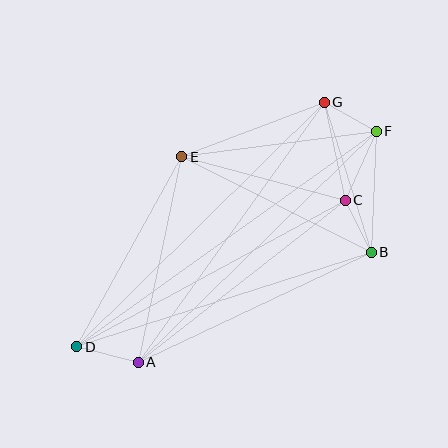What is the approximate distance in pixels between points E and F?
The distance between E and F is approximately 196 pixels.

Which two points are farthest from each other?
Points D and F are farthest from each other.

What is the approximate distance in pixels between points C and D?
The distance between C and D is approximately 306 pixels.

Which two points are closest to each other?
Points B and C are closest to each other.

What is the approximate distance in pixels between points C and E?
The distance between C and E is approximately 169 pixels.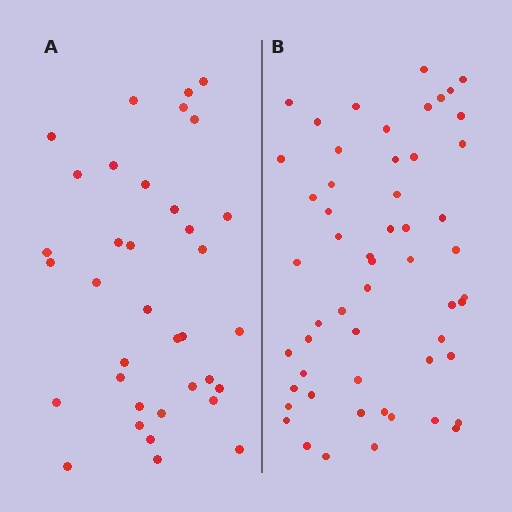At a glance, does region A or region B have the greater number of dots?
Region B (the right region) has more dots.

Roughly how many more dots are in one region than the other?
Region B has approximately 20 more dots than region A.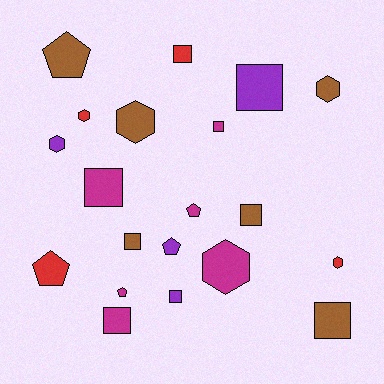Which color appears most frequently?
Brown, with 6 objects.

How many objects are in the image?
There are 20 objects.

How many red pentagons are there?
There is 1 red pentagon.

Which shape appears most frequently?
Square, with 9 objects.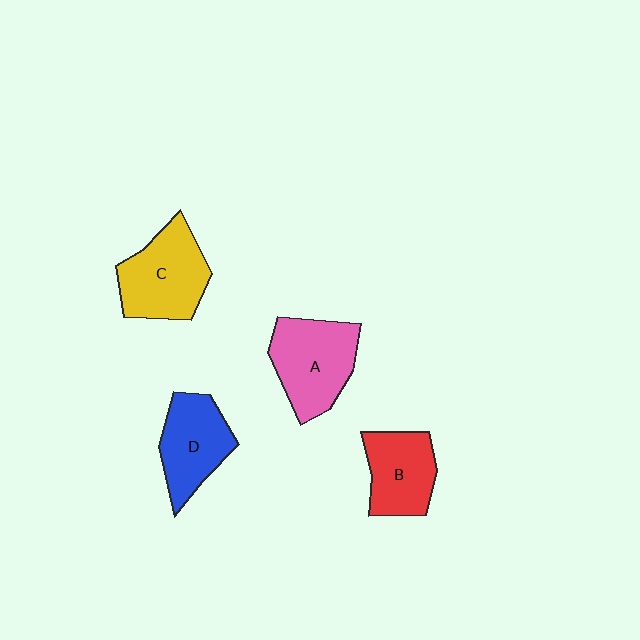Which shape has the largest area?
Shape A (pink).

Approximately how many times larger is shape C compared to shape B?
Approximately 1.3 times.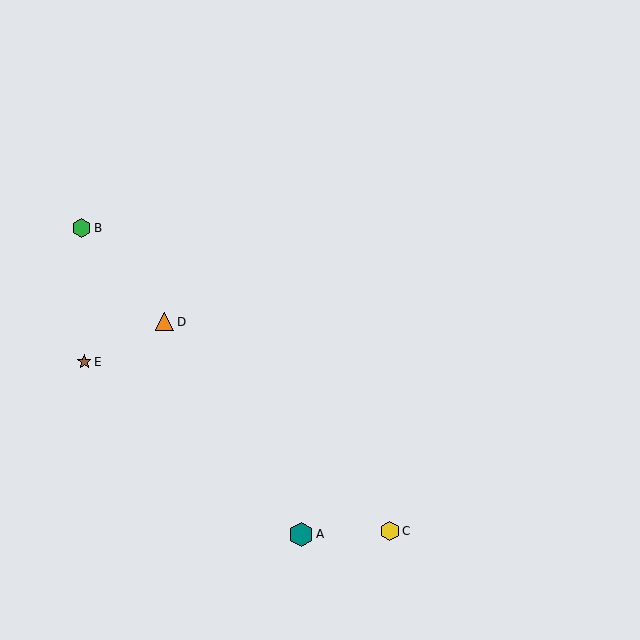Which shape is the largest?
The teal hexagon (labeled A) is the largest.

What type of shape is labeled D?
Shape D is an orange triangle.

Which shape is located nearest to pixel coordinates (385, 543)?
The yellow hexagon (labeled C) at (390, 531) is nearest to that location.